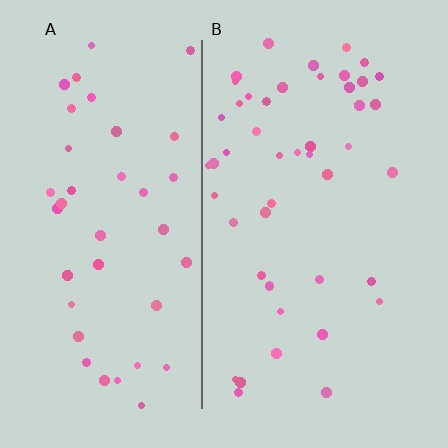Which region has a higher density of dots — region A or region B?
B (the right).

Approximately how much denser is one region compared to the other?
Approximately 1.2× — region B over region A.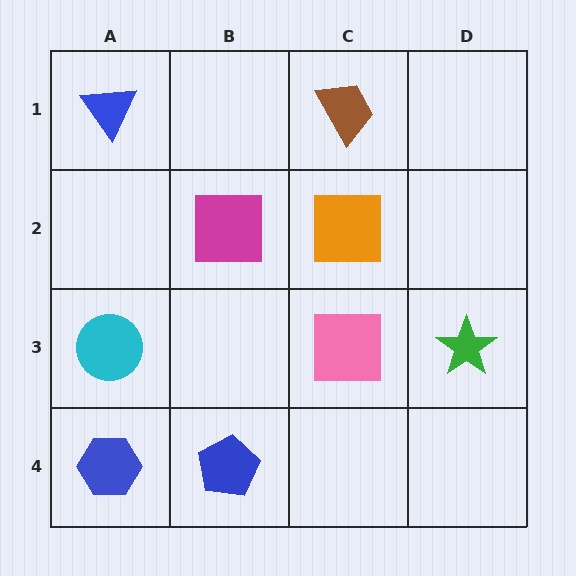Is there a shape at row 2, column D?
No, that cell is empty.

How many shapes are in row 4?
2 shapes.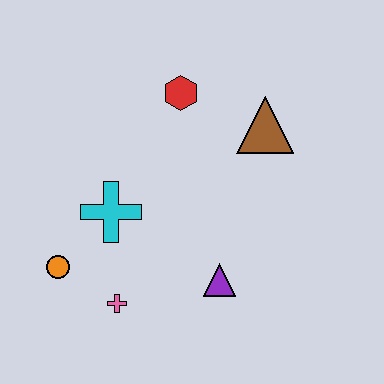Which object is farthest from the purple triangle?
The red hexagon is farthest from the purple triangle.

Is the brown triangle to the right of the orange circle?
Yes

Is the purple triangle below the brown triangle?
Yes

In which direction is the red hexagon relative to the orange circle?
The red hexagon is above the orange circle.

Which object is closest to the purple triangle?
The pink cross is closest to the purple triangle.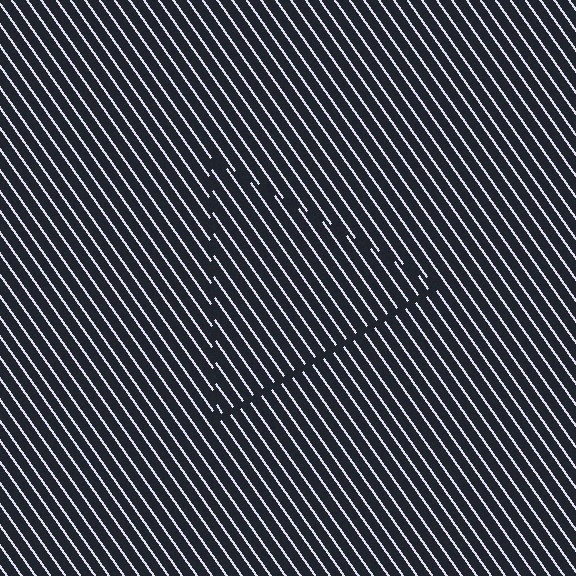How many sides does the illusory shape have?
3 sides — the line-ends trace a triangle.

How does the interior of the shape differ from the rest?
The interior of the shape contains the same grating, shifted by half a period — the contour is defined by the phase discontinuity where line-ends from the inner and outer gratings abut.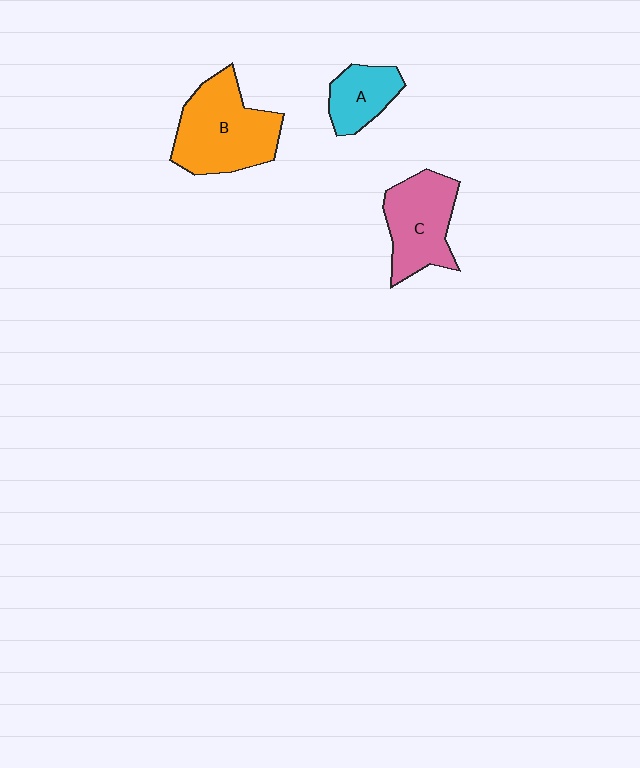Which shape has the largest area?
Shape B (orange).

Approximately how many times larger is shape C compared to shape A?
Approximately 1.6 times.